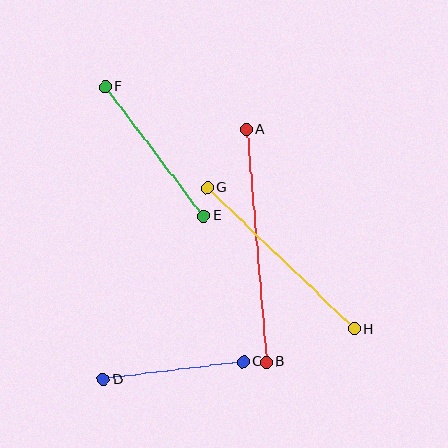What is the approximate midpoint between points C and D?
The midpoint is at approximately (173, 371) pixels.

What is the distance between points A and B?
The distance is approximately 234 pixels.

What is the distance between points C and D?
The distance is approximately 141 pixels.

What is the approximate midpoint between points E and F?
The midpoint is at approximately (154, 151) pixels.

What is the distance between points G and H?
The distance is approximately 204 pixels.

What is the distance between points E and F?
The distance is approximately 162 pixels.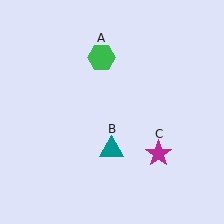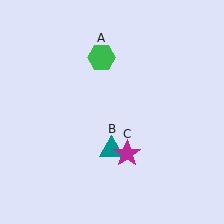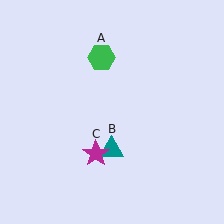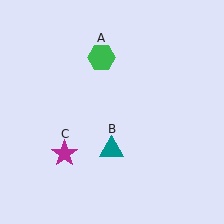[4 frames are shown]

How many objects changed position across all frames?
1 object changed position: magenta star (object C).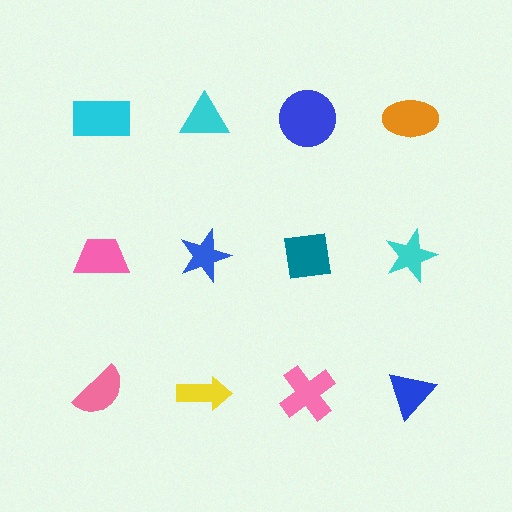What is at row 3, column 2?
A yellow arrow.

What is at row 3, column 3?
A pink cross.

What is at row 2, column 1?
A pink trapezoid.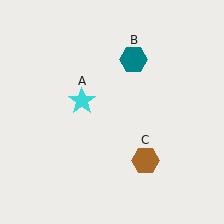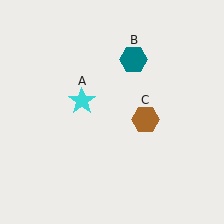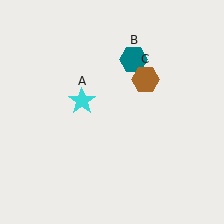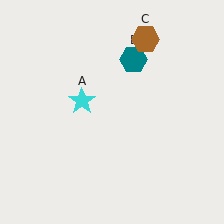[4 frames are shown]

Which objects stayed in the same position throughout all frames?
Cyan star (object A) and teal hexagon (object B) remained stationary.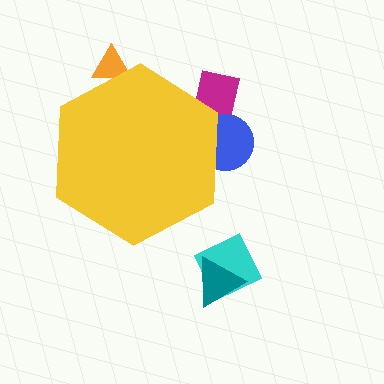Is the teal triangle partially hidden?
No, the teal triangle is fully visible.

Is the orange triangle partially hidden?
Yes, the orange triangle is partially hidden behind the yellow hexagon.